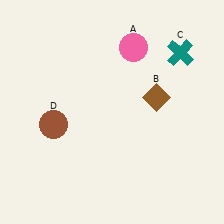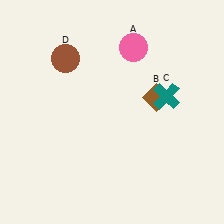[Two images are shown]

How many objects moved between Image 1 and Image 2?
2 objects moved between the two images.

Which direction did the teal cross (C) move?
The teal cross (C) moved down.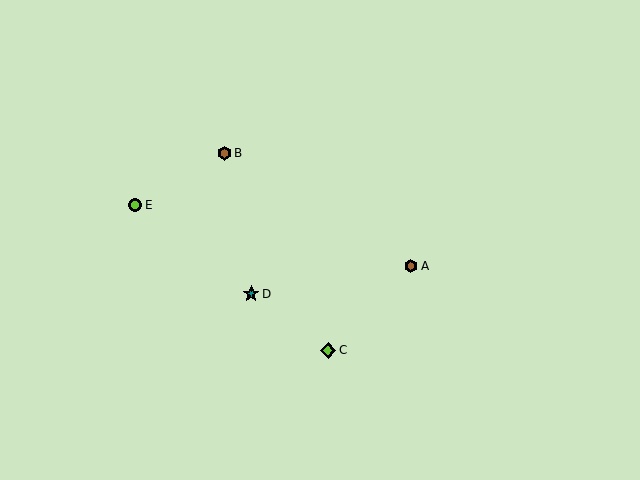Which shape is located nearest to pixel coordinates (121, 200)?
The lime circle (labeled E) at (135, 205) is nearest to that location.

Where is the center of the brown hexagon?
The center of the brown hexagon is at (224, 153).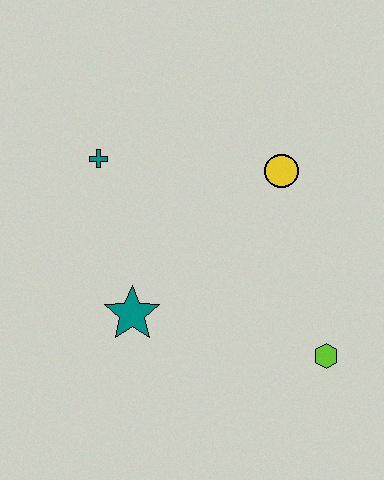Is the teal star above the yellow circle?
No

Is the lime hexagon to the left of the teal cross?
No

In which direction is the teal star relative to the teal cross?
The teal star is below the teal cross.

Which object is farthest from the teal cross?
The lime hexagon is farthest from the teal cross.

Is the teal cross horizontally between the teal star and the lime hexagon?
No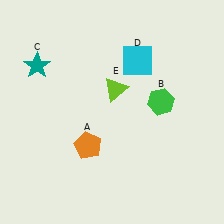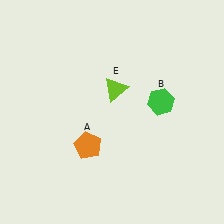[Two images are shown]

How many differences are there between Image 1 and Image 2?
There are 2 differences between the two images.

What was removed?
The cyan square (D), the teal star (C) were removed in Image 2.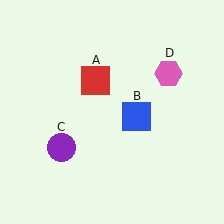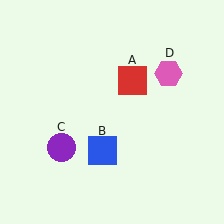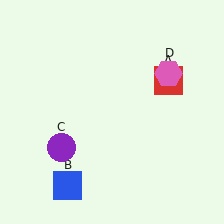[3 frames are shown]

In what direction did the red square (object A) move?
The red square (object A) moved right.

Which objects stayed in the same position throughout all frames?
Purple circle (object C) and pink hexagon (object D) remained stationary.